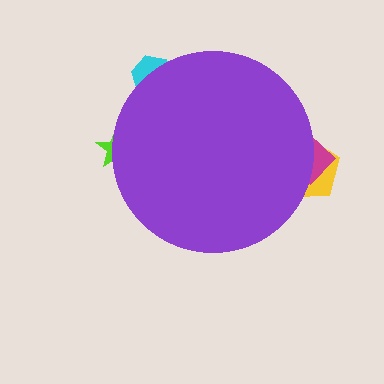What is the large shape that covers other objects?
A purple circle.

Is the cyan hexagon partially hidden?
Yes, the cyan hexagon is partially hidden behind the purple circle.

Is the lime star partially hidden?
Yes, the lime star is partially hidden behind the purple circle.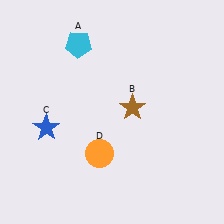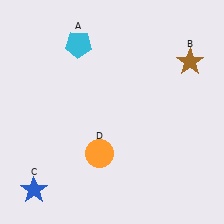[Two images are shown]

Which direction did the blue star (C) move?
The blue star (C) moved down.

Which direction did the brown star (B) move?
The brown star (B) moved right.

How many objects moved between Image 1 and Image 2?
2 objects moved between the two images.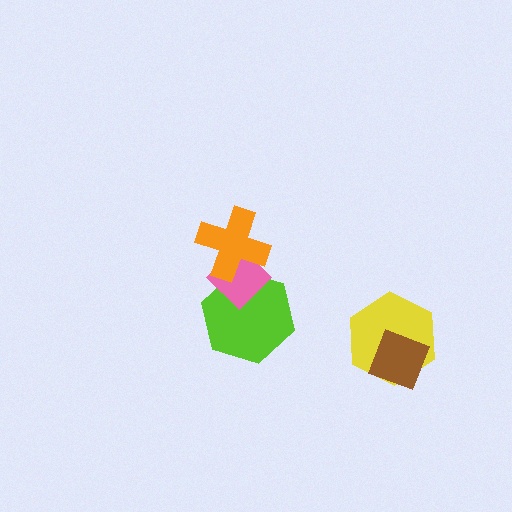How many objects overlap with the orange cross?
2 objects overlap with the orange cross.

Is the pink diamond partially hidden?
Yes, it is partially covered by another shape.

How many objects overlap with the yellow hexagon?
1 object overlaps with the yellow hexagon.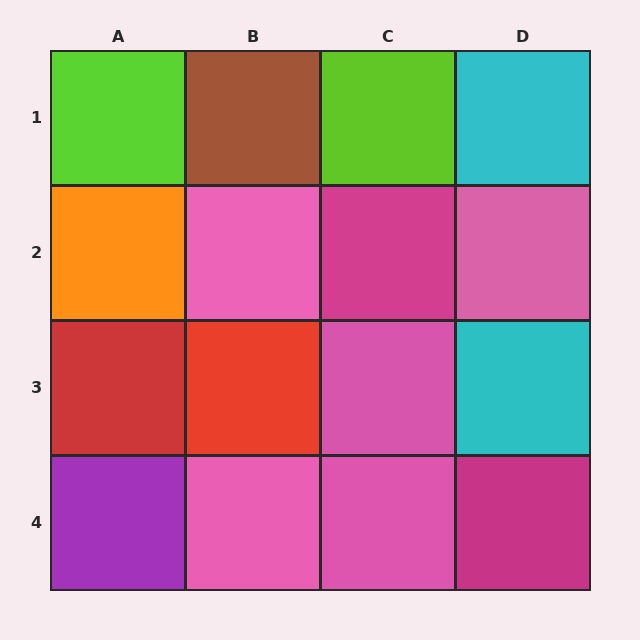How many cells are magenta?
2 cells are magenta.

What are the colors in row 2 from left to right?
Orange, pink, magenta, pink.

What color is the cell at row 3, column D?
Cyan.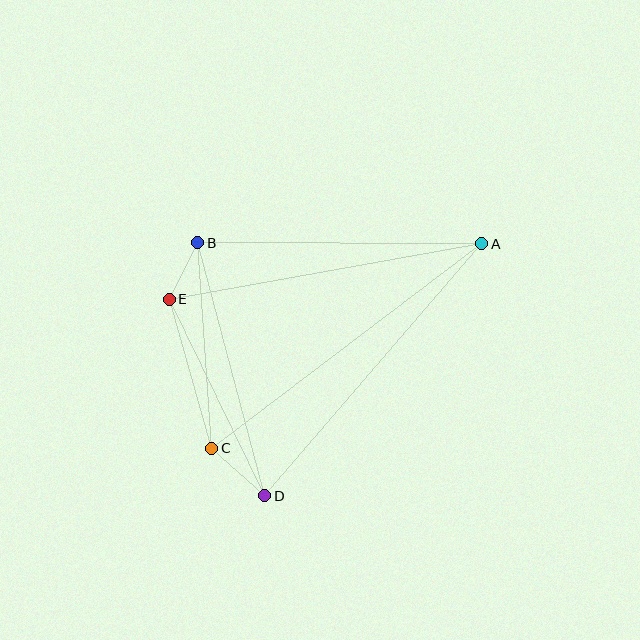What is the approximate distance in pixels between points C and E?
The distance between C and E is approximately 155 pixels.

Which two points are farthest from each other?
Points A and C are farthest from each other.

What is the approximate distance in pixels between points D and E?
The distance between D and E is approximately 219 pixels.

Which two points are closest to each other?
Points B and E are closest to each other.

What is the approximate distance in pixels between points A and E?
The distance between A and E is approximately 318 pixels.